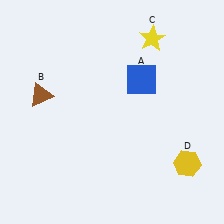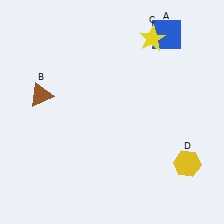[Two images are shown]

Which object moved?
The blue square (A) moved up.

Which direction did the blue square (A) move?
The blue square (A) moved up.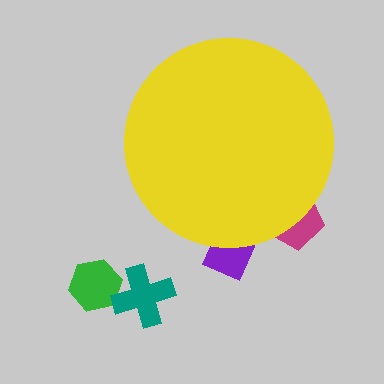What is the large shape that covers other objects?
A yellow circle.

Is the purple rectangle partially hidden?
Yes, the purple rectangle is partially hidden behind the yellow circle.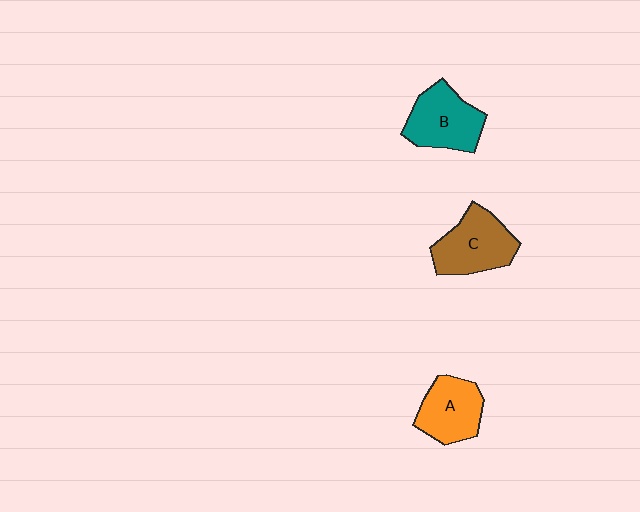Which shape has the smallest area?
Shape A (orange).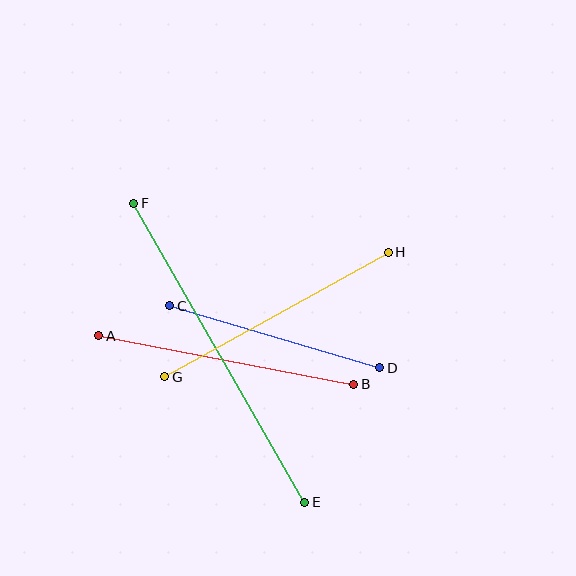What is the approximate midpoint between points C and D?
The midpoint is at approximately (275, 337) pixels.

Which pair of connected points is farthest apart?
Points E and F are farthest apart.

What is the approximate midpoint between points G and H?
The midpoint is at approximately (277, 314) pixels.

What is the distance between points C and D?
The distance is approximately 219 pixels.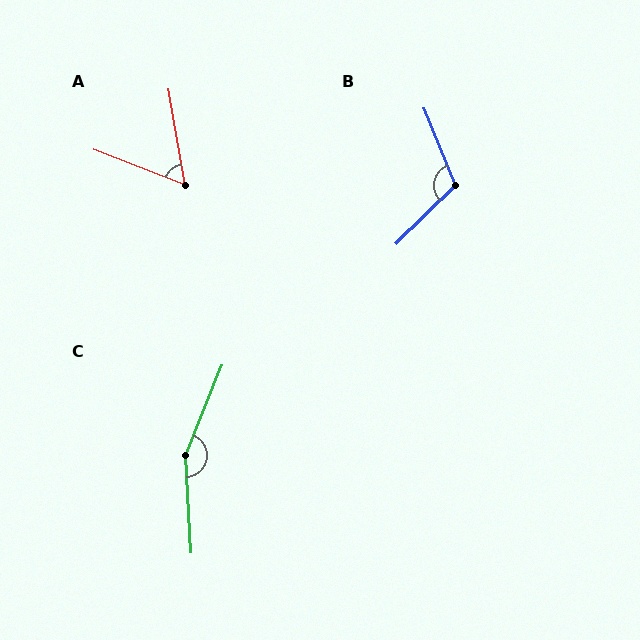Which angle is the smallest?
A, at approximately 59 degrees.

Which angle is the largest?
C, at approximately 155 degrees.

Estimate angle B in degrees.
Approximately 112 degrees.